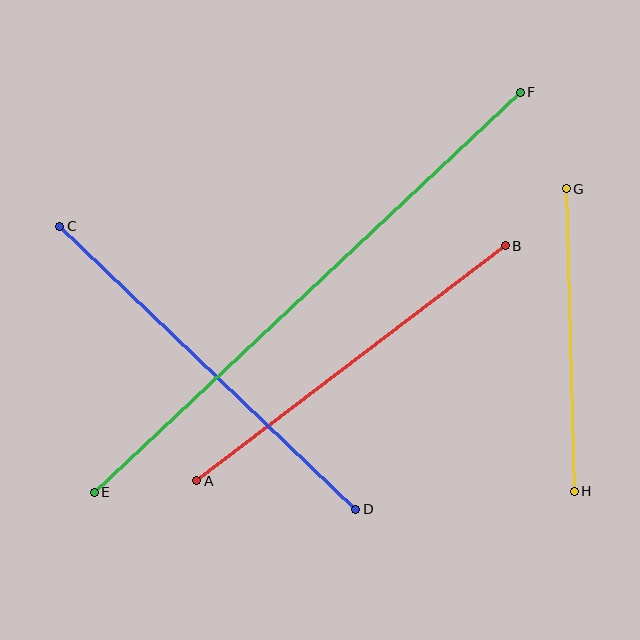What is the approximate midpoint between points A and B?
The midpoint is at approximately (351, 363) pixels.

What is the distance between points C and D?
The distance is approximately 410 pixels.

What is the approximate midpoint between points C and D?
The midpoint is at approximately (208, 368) pixels.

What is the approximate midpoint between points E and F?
The midpoint is at approximately (307, 292) pixels.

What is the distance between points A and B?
The distance is approximately 388 pixels.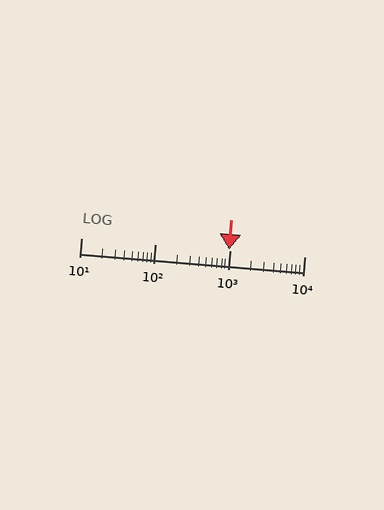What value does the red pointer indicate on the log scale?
The pointer indicates approximately 980.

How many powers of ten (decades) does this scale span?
The scale spans 3 decades, from 10 to 10000.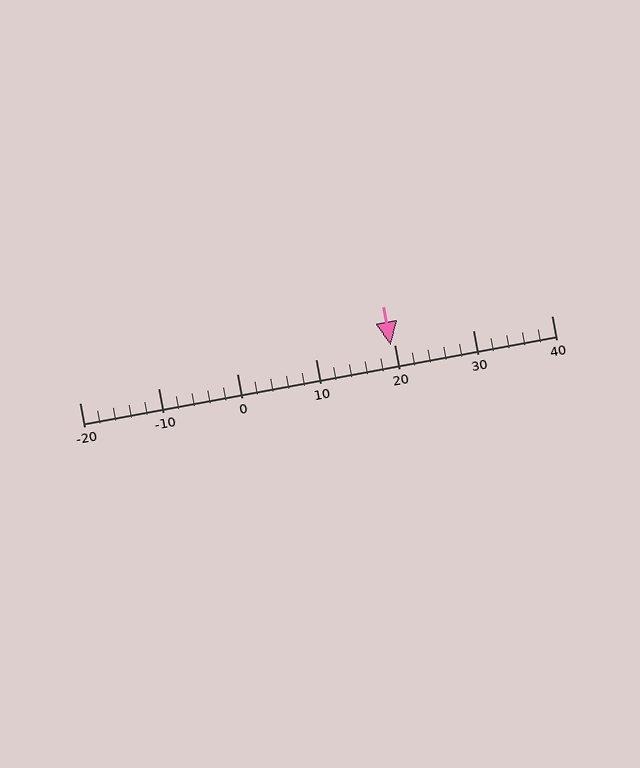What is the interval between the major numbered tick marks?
The major tick marks are spaced 10 units apart.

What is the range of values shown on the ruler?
The ruler shows values from -20 to 40.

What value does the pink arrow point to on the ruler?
The pink arrow points to approximately 20.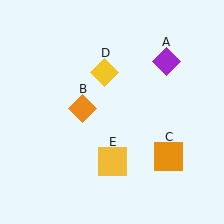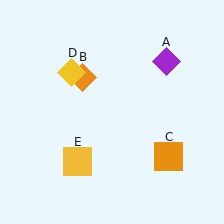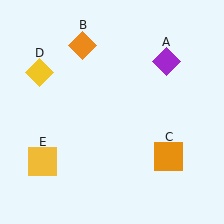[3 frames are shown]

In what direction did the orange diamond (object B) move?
The orange diamond (object B) moved up.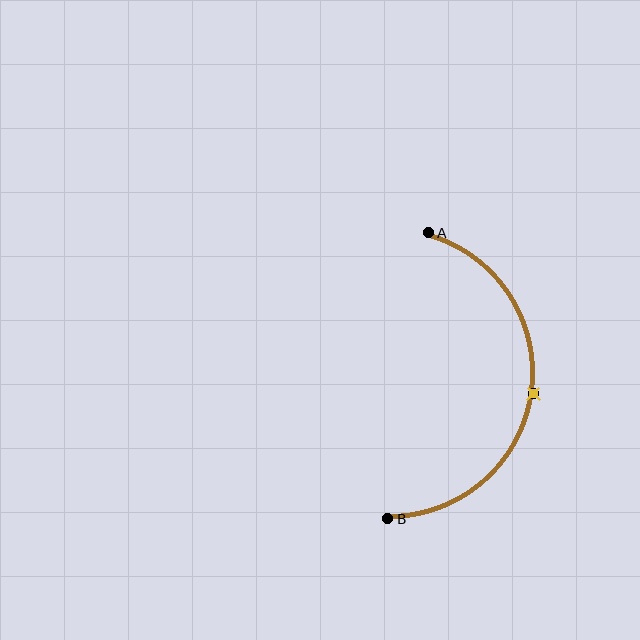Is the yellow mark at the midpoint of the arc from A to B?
Yes. The yellow mark lies on the arc at equal arc-length from both A and B — it is the arc midpoint.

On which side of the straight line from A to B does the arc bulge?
The arc bulges to the right of the straight line connecting A and B.